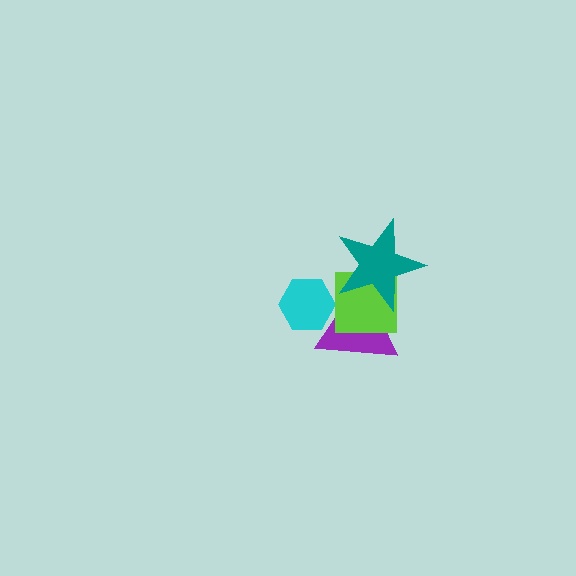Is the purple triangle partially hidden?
Yes, it is partially covered by another shape.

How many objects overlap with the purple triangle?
3 objects overlap with the purple triangle.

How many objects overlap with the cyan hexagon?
1 object overlaps with the cyan hexagon.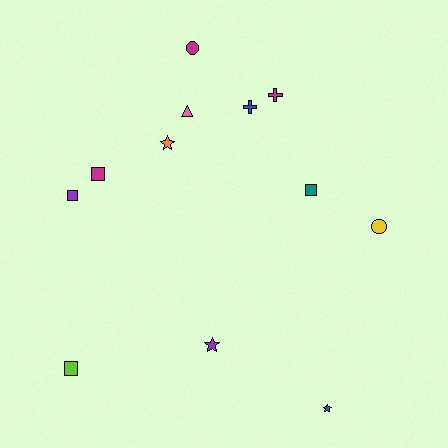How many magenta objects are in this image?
There are 3 magenta objects.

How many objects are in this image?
There are 12 objects.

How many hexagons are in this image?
There are no hexagons.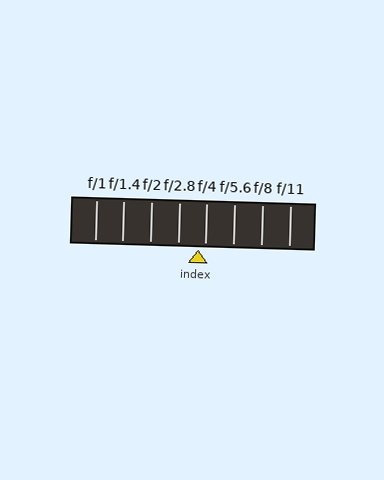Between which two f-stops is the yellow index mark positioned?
The index mark is between f/2.8 and f/4.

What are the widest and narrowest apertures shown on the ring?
The widest aperture shown is f/1 and the narrowest is f/11.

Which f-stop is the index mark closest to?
The index mark is closest to f/4.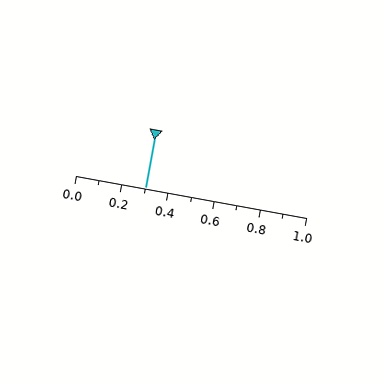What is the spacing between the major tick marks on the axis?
The major ticks are spaced 0.2 apart.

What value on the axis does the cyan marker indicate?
The marker indicates approximately 0.3.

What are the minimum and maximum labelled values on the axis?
The axis runs from 0.0 to 1.0.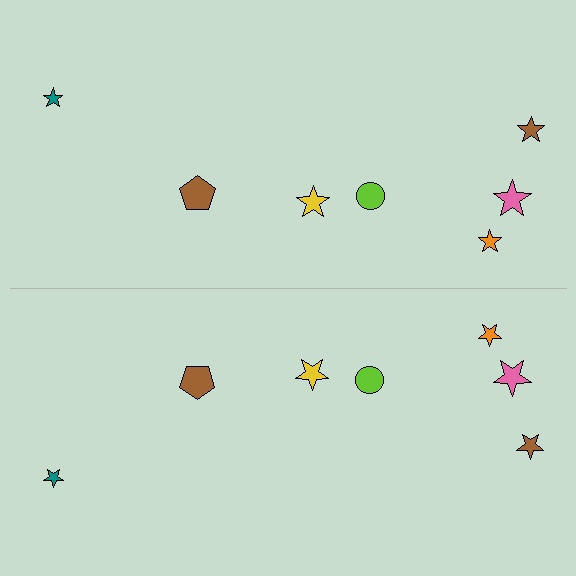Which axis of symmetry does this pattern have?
The pattern has a horizontal axis of symmetry running through the center of the image.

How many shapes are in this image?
There are 14 shapes in this image.